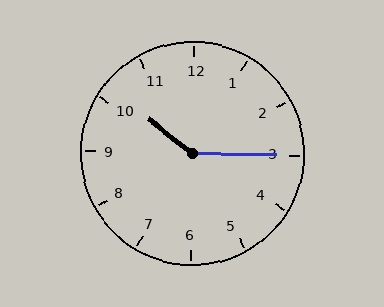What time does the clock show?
10:15.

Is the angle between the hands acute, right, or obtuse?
It is obtuse.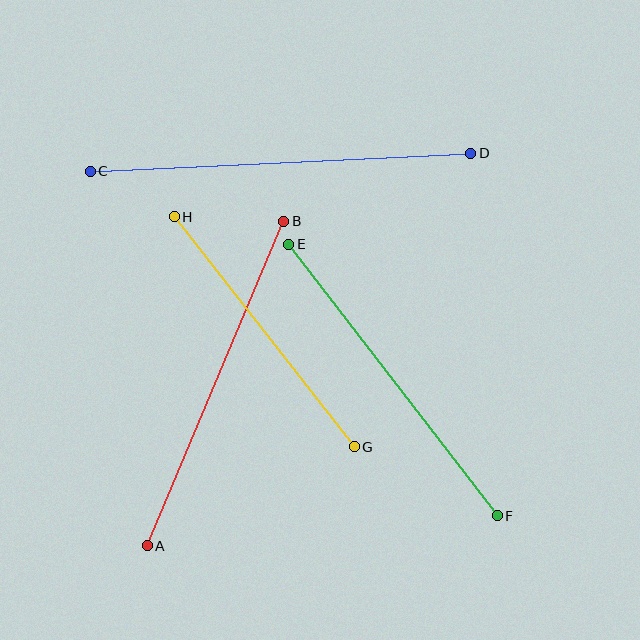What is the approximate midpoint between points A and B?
The midpoint is at approximately (216, 384) pixels.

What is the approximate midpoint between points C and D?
The midpoint is at approximately (280, 162) pixels.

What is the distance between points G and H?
The distance is approximately 292 pixels.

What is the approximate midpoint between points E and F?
The midpoint is at approximately (393, 380) pixels.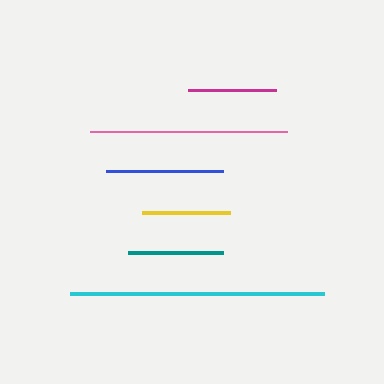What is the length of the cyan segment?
The cyan segment is approximately 254 pixels long.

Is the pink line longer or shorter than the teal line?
The pink line is longer than the teal line.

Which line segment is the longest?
The cyan line is the longest at approximately 254 pixels.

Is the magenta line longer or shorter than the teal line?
The teal line is longer than the magenta line.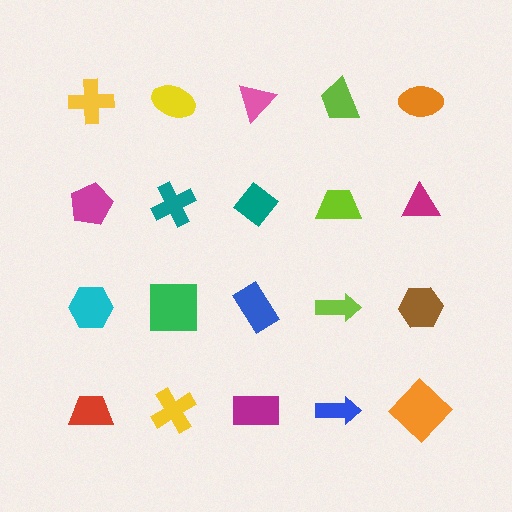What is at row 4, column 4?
A blue arrow.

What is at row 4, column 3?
A magenta rectangle.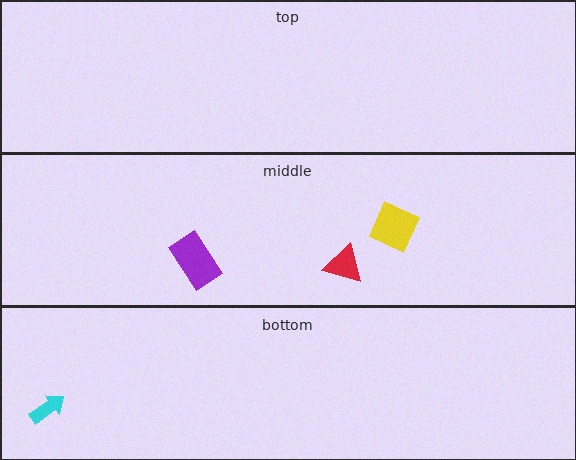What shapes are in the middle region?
The yellow diamond, the purple rectangle, the red triangle.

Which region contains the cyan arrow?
The bottom region.